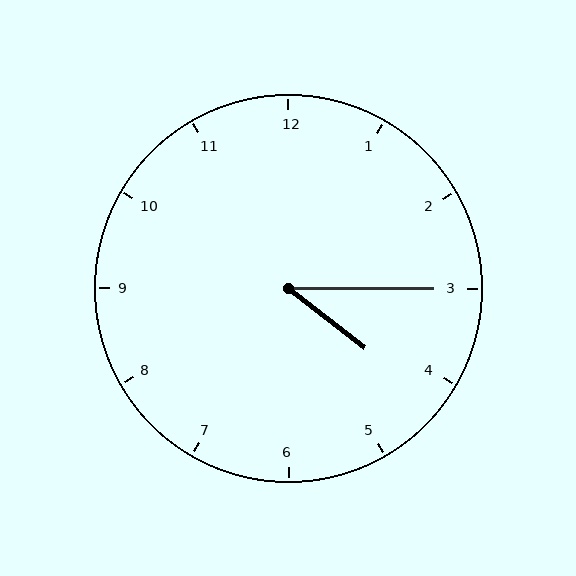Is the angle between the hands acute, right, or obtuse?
It is acute.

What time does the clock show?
4:15.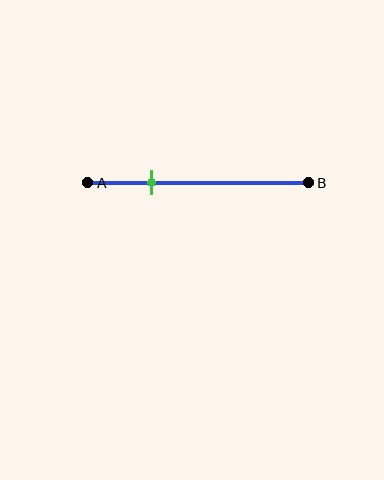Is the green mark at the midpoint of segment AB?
No, the mark is at about 30% from A, not at the 50% midpoint.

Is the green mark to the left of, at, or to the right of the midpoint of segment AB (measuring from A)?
The green mark is to the left of the midpoint of segment AB.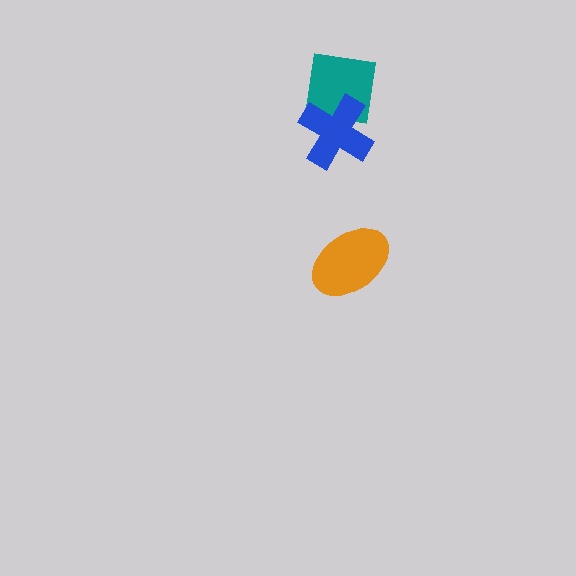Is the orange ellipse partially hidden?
No, no other shape covers it.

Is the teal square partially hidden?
Yes, it is partially covered by another shape.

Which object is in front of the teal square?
The blue cross is in front of the teal square.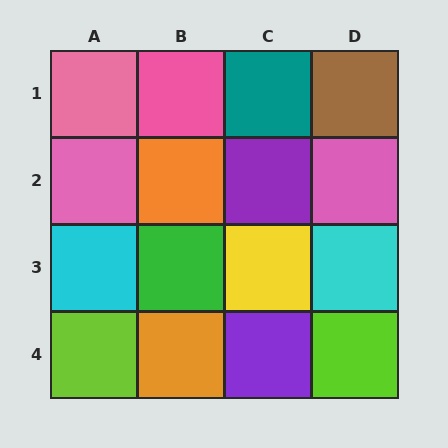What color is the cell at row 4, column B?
Orange.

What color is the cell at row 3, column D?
Cyan.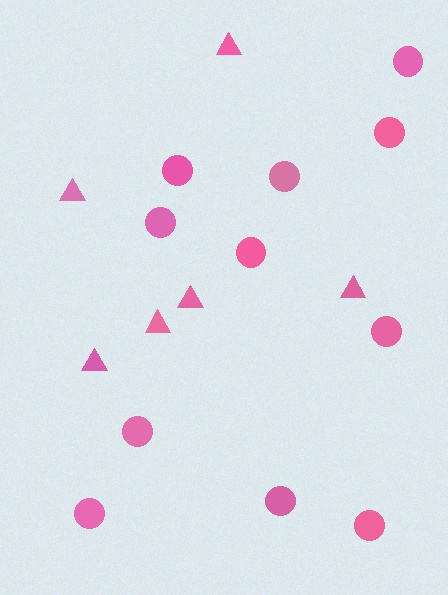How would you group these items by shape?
There are 2 groups: one group of circles (11) and one group of triangles (6).